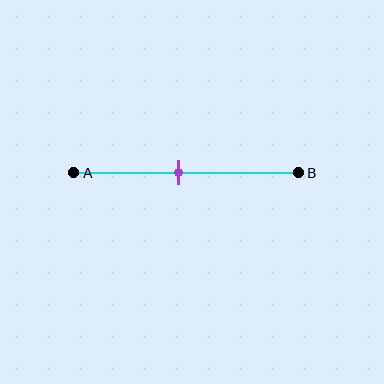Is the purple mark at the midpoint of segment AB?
No, the mark is at about 45% from A, not at the 50% midpoint.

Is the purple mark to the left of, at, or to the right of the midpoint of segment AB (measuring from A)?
The purple mark is to the left of the midpoint of segment AB.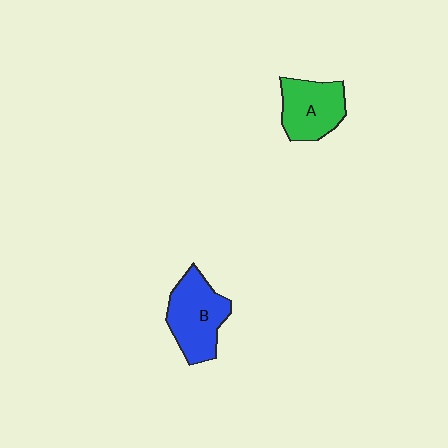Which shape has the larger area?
Shape B (blue).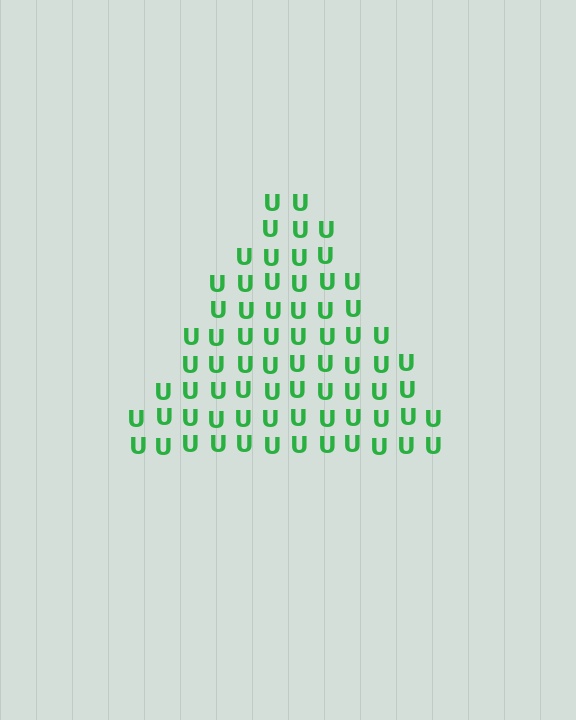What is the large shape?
The large shape is a triangle.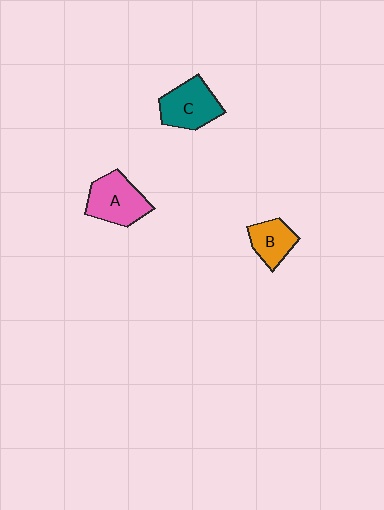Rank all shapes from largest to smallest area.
From largest to smallest: A (pink), C (teal), B (orange).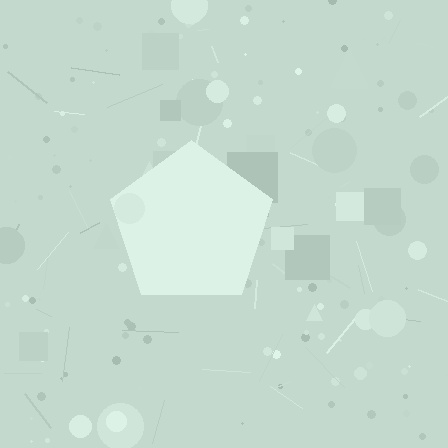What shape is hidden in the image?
A pentagon is hidden in the image.